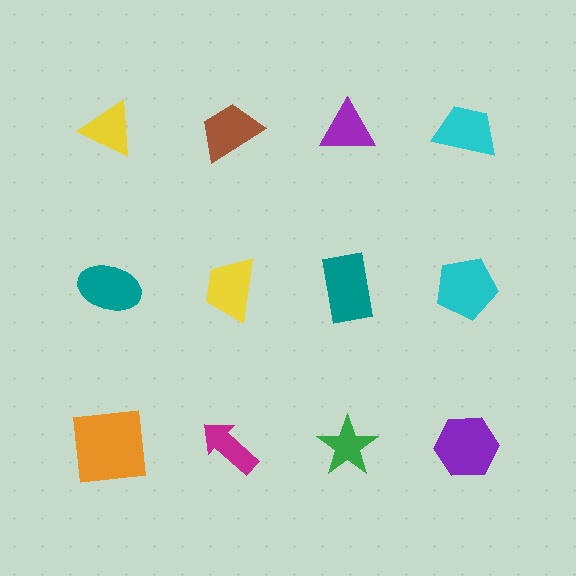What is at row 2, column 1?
A teal ellipse.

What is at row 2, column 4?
A cyan pentagon.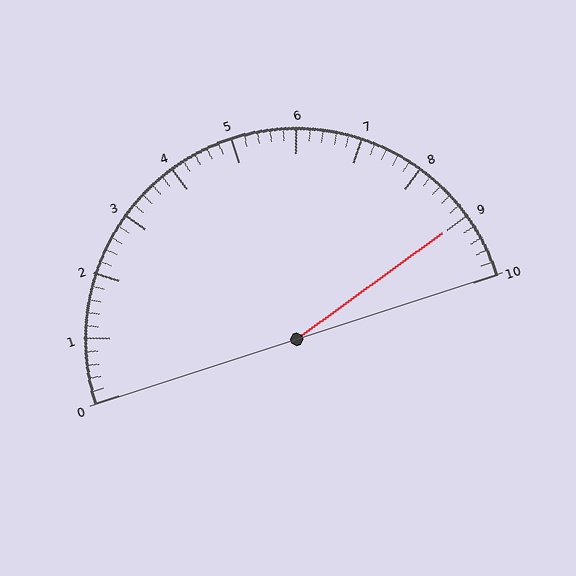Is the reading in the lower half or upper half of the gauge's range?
The reading is in the upper half of the range (0 to 10).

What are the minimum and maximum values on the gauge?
The gauge ranges from 0 to 10.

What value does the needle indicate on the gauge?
The needle indicates approximately 9.0.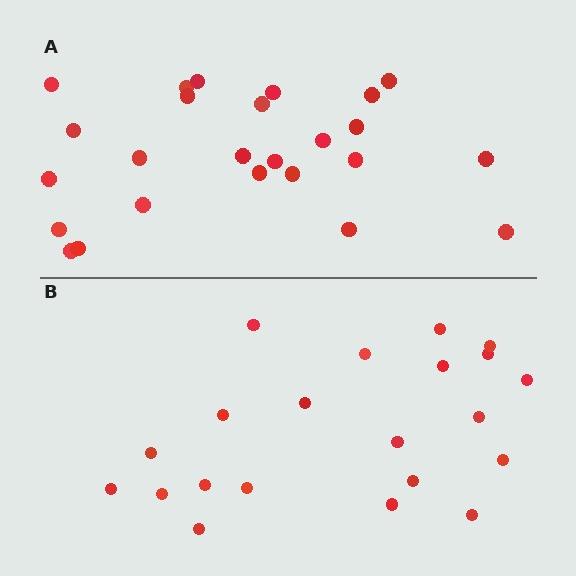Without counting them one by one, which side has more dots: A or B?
Region A (the top region) has more dots.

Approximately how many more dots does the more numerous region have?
Region A has about 4 more dots than region B.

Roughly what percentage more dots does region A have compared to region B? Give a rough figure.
About 20% more.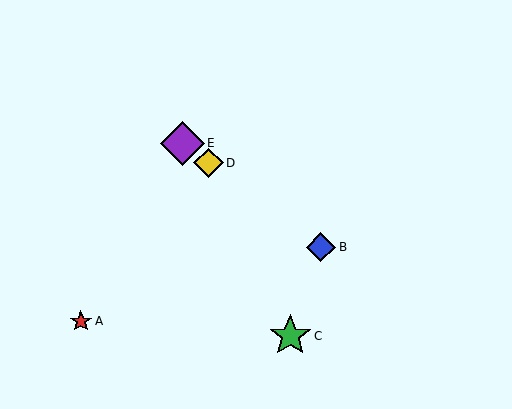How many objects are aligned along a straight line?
3 objects (B, D, E) are aligned along a straight line.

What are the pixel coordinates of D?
Object D is at (209, 163).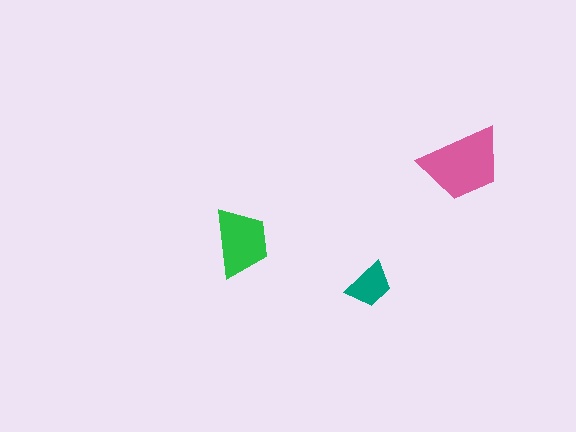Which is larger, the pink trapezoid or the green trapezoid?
The pink one.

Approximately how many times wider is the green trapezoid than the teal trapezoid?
About 1.5 times wider.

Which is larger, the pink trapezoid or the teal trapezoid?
The pink one.